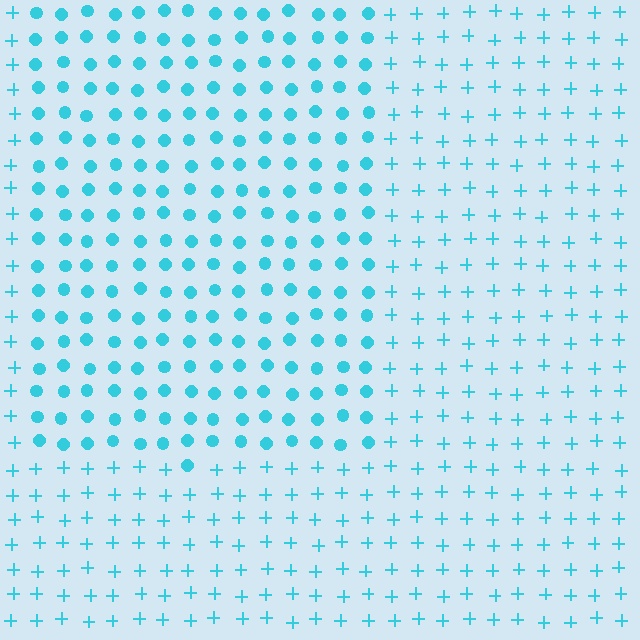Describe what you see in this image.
The image is filled with small cyan elements arranged in a uniform grid. A rectangle-shaped region contains circles, while the surrounding area contains plus signs. The boundary is defined purely by the change in element shape.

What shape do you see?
I see a rectangle.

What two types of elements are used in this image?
The image uses circles inside the rectangle region and plus signs outside it.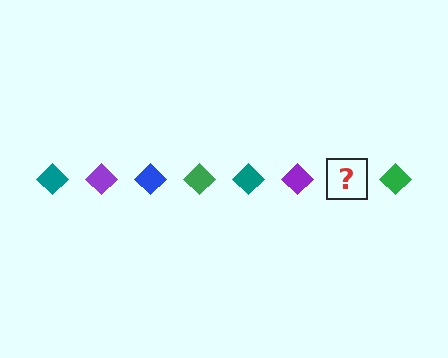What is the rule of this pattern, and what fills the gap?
The rule is that the pattern cycles through teal, purple, blue, green diamonds. The gap should be filled with a blue diamond.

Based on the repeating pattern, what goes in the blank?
The blank should be a blue diamond.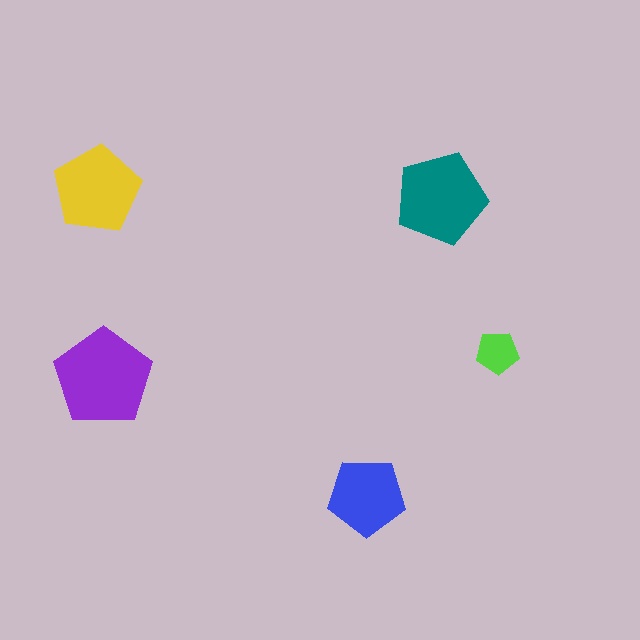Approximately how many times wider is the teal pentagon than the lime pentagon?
About 2 times wider.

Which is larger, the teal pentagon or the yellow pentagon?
The teal one.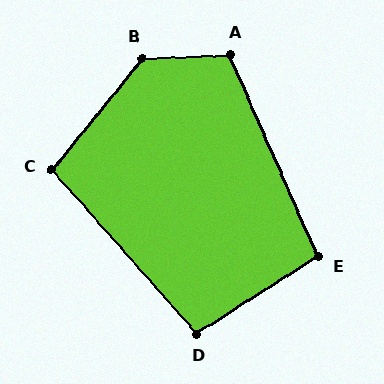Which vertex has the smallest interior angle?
E, at approximately 99 degrees.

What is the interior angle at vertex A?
Approximately 111 degrees (obtuse).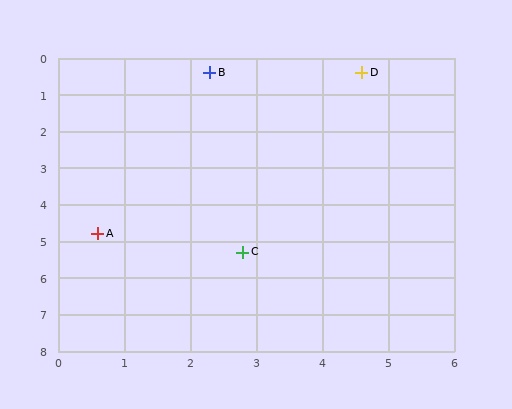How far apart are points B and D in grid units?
Points B and D are about 2.3 grid units apart.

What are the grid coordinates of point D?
Point D is at approximately (4.6, 0.4).